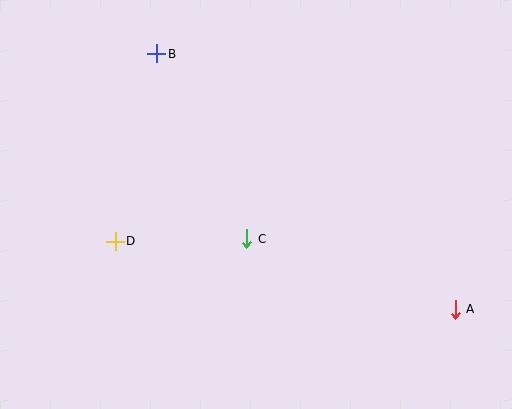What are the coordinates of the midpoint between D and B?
The midpoint between D and B is at (136, 148).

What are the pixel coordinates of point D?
Point D is at (115, 242).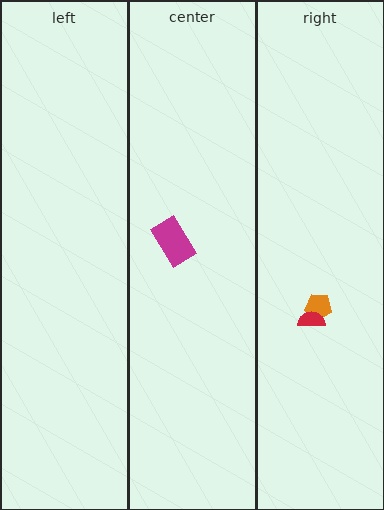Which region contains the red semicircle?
The right region.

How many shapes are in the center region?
1.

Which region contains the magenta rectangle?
The center region.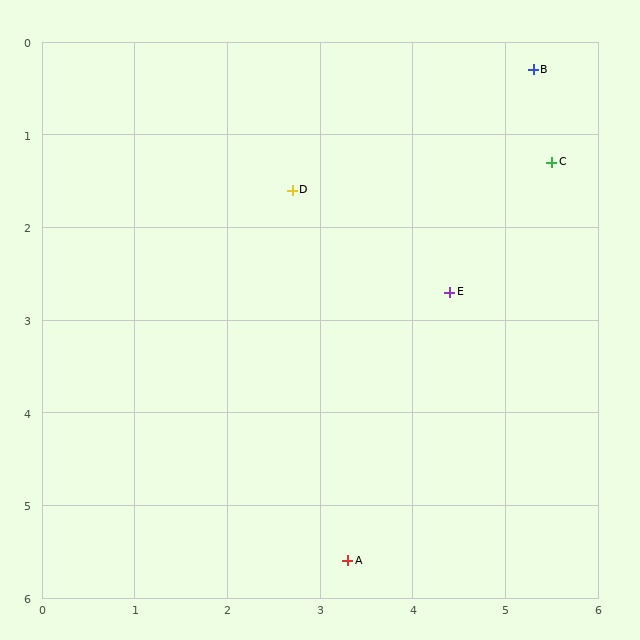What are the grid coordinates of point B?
Point B is at approximately (5.3, 0.3).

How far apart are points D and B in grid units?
Points D and B are about 2.9 grid units apart.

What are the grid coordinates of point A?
Point A is at approximately (3.3, 5.6).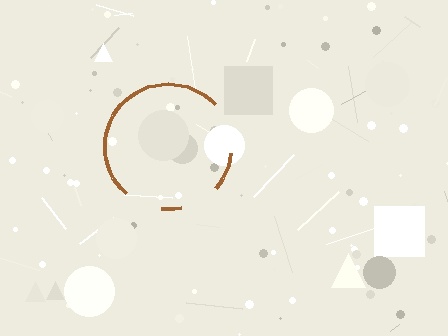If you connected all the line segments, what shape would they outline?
They would outline a circle.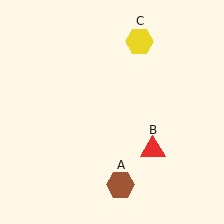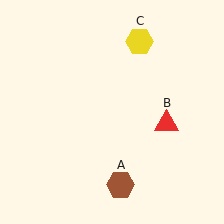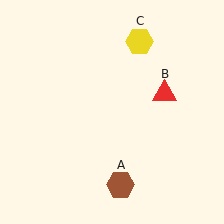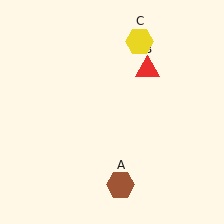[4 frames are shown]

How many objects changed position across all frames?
1 object changed position: red triangle (object B).